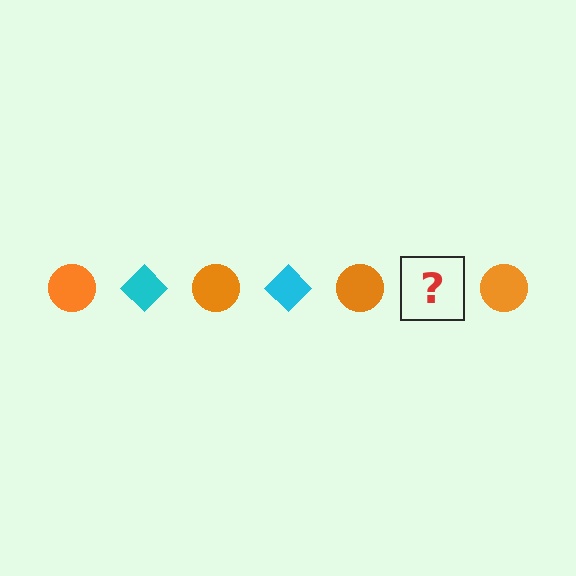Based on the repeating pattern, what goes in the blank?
The blank should be a cyan diamond.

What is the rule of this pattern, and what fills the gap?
The rule is that the pattern alternates between orange circle and cyan diamond. The gap should be filled with a cyan diamond.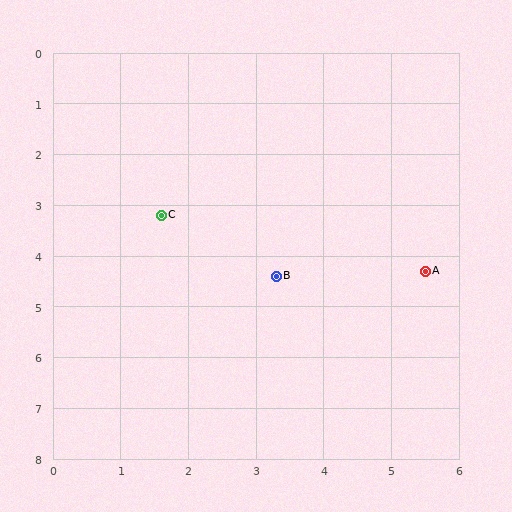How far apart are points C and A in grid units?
Points C and A are about 4.1 grid units apart.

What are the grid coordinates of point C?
Point C is at approximately (1.6, 3.2).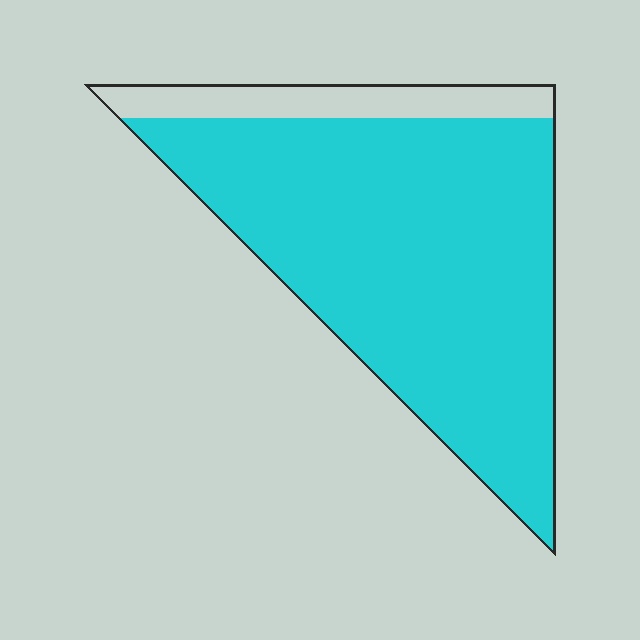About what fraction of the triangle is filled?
About seven eighths (7/8).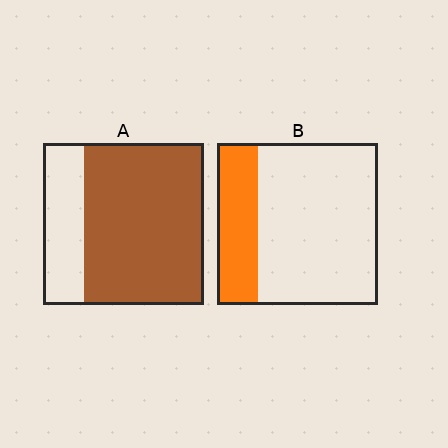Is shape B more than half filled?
No.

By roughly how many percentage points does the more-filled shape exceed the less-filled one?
By roughly 50 percentage points (A over B).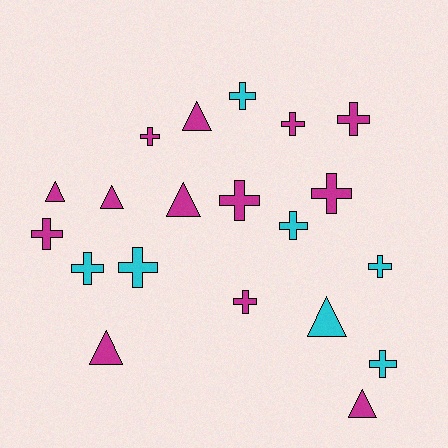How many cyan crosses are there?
There are 6 cyan crosses.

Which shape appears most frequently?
Cross, with 13 objects.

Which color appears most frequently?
Magenta, with 13 objects.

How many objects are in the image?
There are 20 objects.